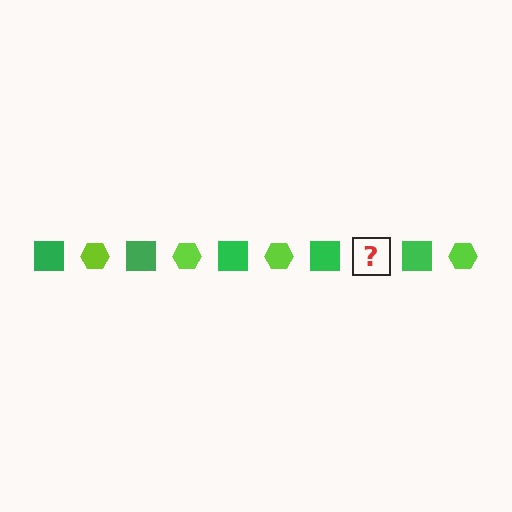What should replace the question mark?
The question mark should be replaced with a lime hexagon.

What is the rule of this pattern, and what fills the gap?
The rule is that the pattern alternates between green square and lime hexagon. The gap should be filled with a lime hexagon.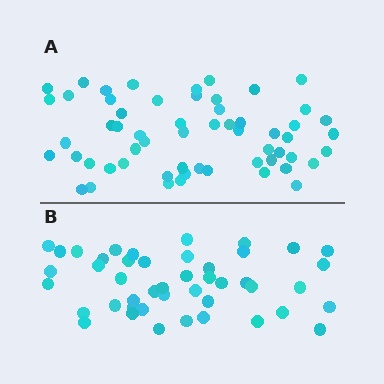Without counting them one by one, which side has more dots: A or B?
Region A (the top region) has more dots.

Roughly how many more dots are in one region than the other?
Region A has approximately 15 more dots than region B.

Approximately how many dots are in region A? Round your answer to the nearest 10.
About 60 dots. (The exact count is 58, which rounds to 60.)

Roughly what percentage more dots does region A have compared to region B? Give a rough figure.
About 30% more.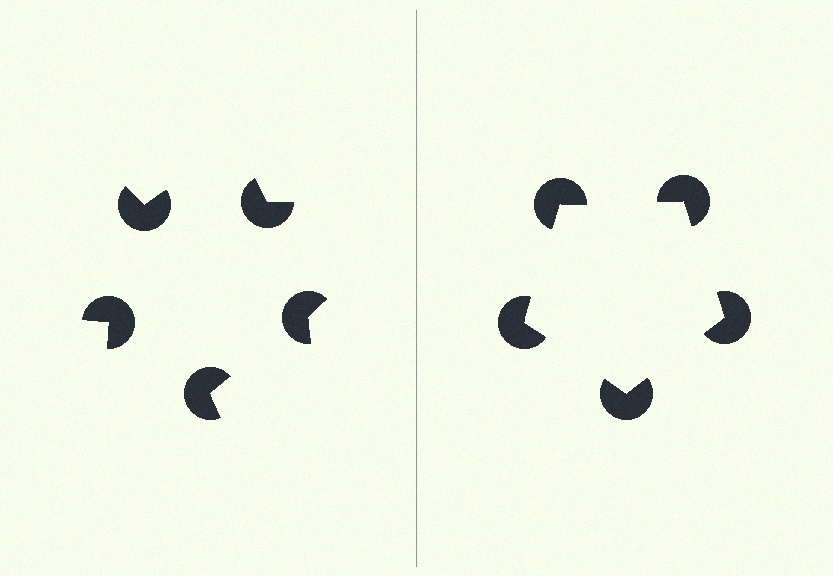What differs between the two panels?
The pac-man discs are positioned identically on both sides; only the wedge orientations differ. On the right they align to a pentagon; on the left they are misaligned.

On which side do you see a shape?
An illusory pentagon appears on the right side. On the left side the wedge cuts are rotated, so no coherent shape forms.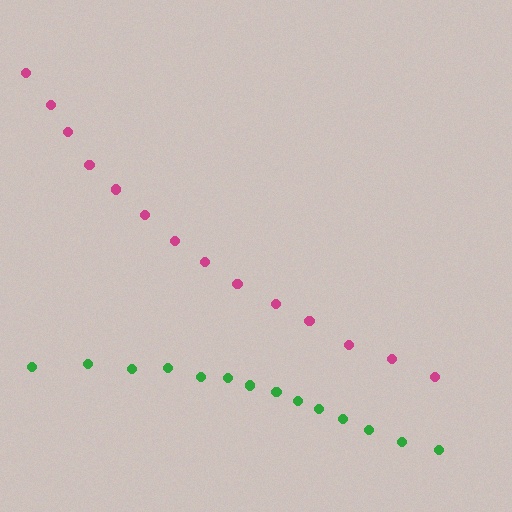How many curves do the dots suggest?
There are 2 distinct paths.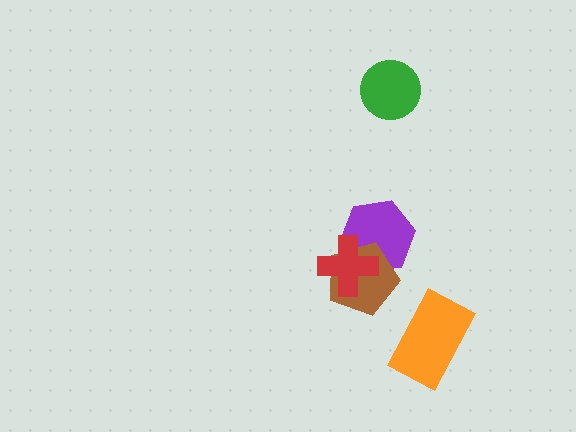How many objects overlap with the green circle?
0 objects overlap with the green circle.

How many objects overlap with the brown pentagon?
2 objects overlap with the brown pentagon.